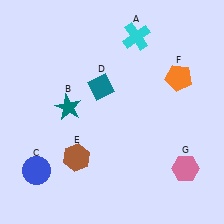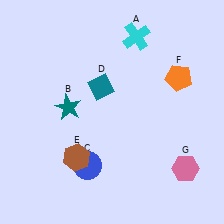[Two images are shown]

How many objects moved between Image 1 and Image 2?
1 object moved between the two images.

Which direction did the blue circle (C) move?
The blue circle (C) moved right.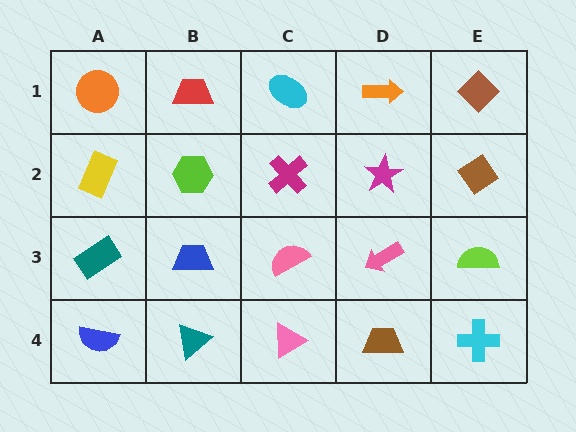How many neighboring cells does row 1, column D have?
3.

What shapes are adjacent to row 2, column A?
An orange circle (row 1, column A), a teal rectangle (row 3, column A), a lime hexagon (row 2, column B).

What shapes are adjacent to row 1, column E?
A brown diamond (row 2, column E), an orange arrow (row 1, column D).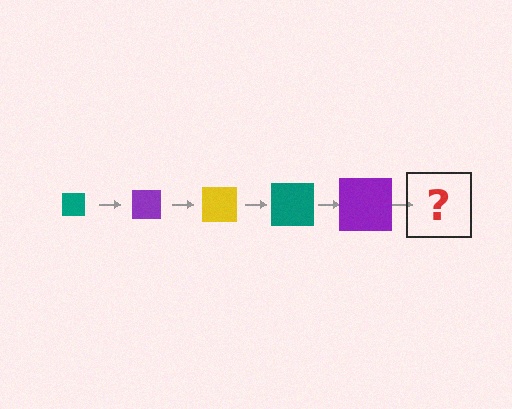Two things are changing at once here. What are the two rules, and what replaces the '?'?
The two rules are that the square grows larger each step and the color cycles through teal, purple, and yellow. The '?' should be a yellow square, larger than the previous one.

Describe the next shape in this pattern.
It should be a yellow square, larger than the previous one.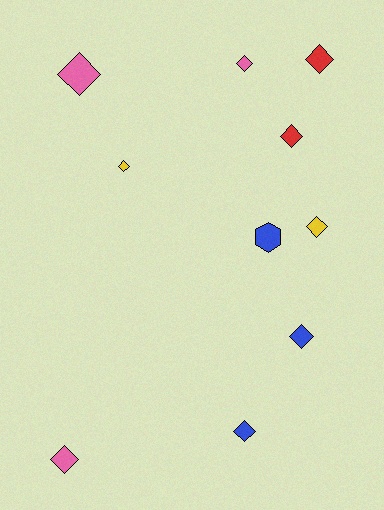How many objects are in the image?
There are 10 objects.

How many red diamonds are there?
There are 2 red diamonds.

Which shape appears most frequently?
Diamond, with 9 objects.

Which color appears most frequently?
Pink, with 3 objects.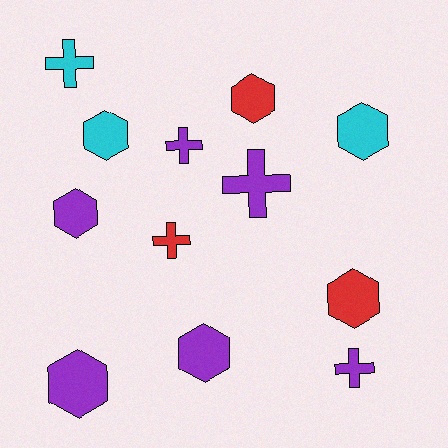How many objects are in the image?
There are 12 objects.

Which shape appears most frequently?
Hexagon, with 7 objects.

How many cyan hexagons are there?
There are 2 cyan hexagons.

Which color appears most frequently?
Purple, with 6 objects.